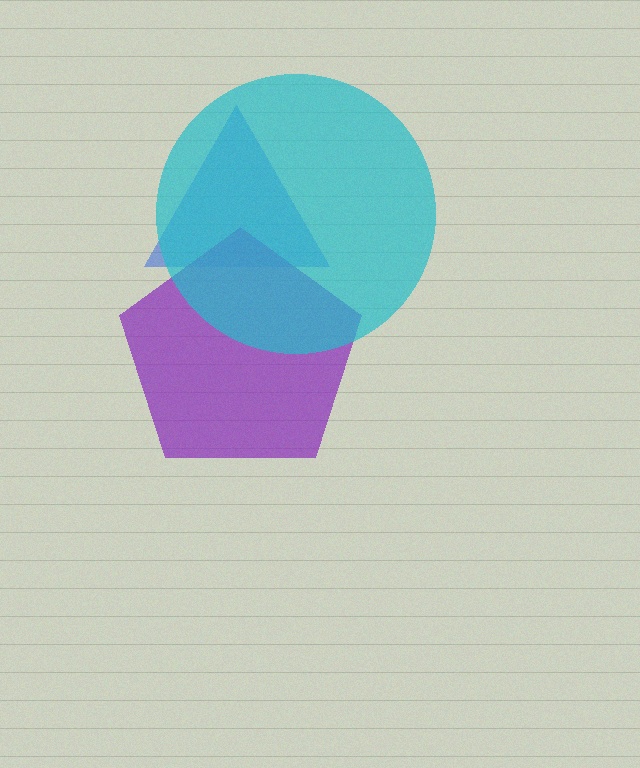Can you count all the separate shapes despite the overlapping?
Yes, there are 3 separate shapes.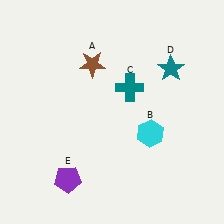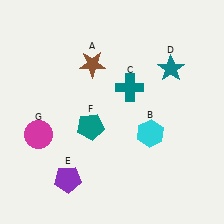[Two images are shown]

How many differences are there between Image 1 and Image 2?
There are 2 differences between the two images.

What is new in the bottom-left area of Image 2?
A teal pentagon (F) was added in the bottom-left area of Image 2.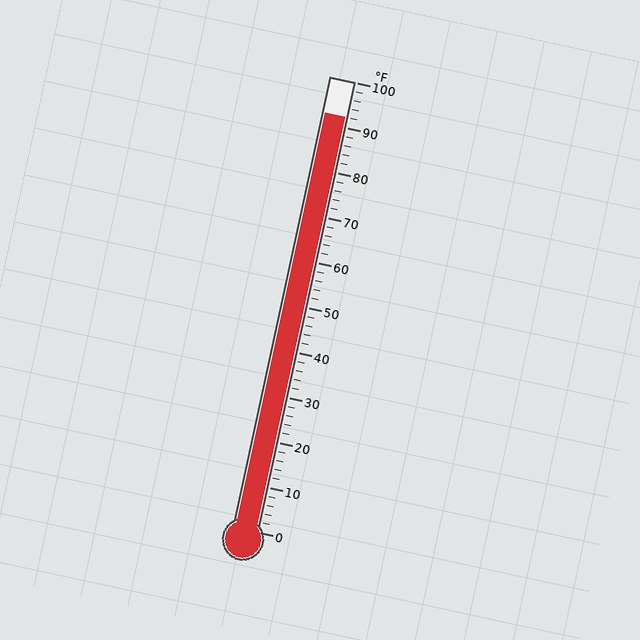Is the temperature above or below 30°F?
The temperature is above 30°F.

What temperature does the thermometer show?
The thermometer shows approximately 92°F.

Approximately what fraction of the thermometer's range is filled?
The thermometer is filled to approximately 90% of its range.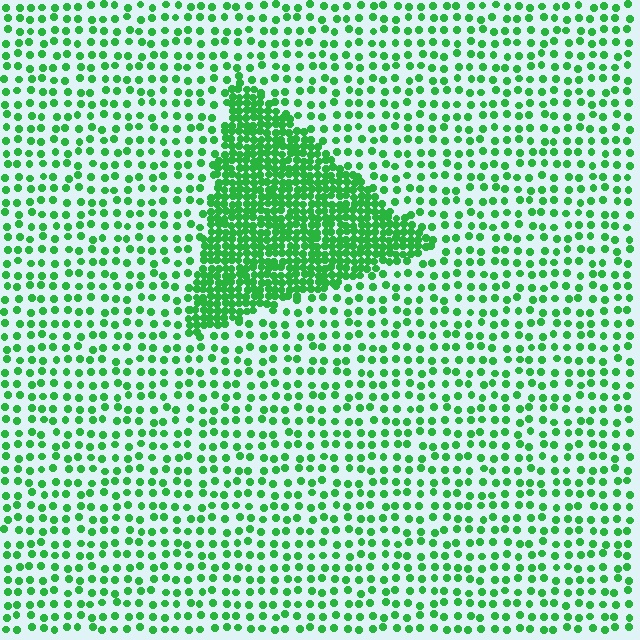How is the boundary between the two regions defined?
The boundary is defined by a change in element density (approximately 2.9x ratio). All elements are the same color, size, and shape.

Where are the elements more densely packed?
The elements are more densely packed inside the triangle boundary.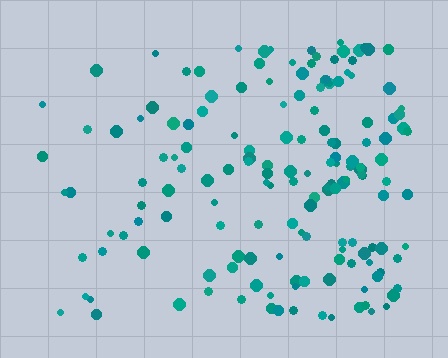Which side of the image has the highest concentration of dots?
The right.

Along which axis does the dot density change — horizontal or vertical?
Horizontal.